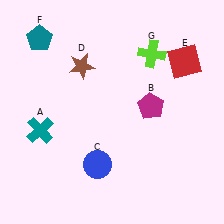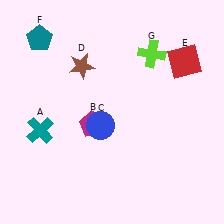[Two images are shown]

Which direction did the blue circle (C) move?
The blue circle (C) moved up.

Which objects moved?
The objects that moved are: the magenta pentagon (B), the blue circle (C).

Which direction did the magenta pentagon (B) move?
The magenta pentagon (B) moved left.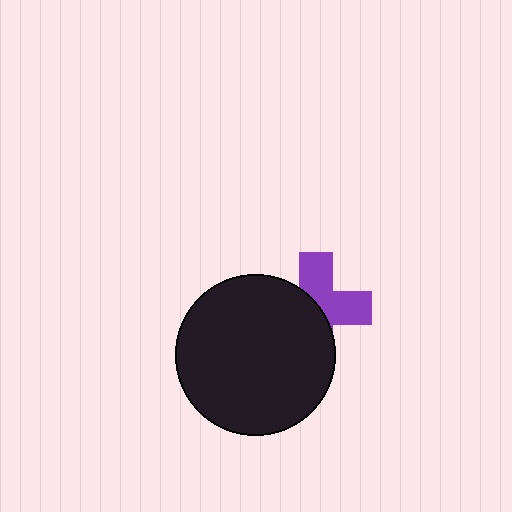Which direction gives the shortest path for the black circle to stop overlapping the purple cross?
Moving toward the lower-left gives the shortest separation.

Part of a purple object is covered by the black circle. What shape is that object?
It is a cross.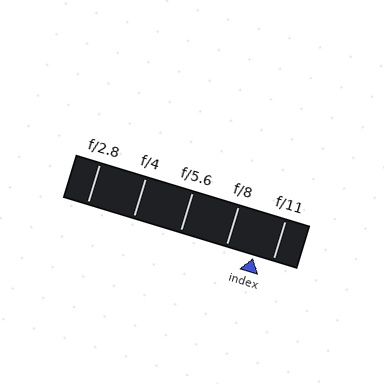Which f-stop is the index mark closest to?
The index mark is closest to f/11.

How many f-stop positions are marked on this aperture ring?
There are 5 f-stop positions marked.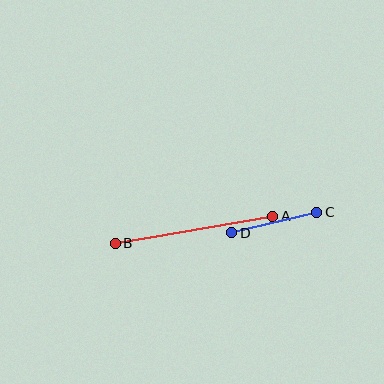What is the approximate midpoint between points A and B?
The midpoint is at approximately (194, 230) pixels.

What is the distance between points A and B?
The distance is approximately 160 pixels.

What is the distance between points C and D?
The distance is approximately 87 pixels.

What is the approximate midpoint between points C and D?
The midpoint is at approximately (274, 223) pixels.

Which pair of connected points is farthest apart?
Points A and B are farthest apart.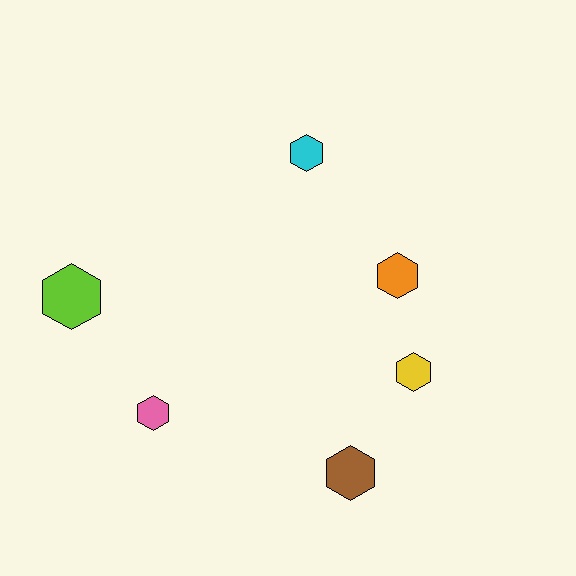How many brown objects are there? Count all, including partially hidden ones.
There is 1 brown object.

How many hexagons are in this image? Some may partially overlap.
There are 6 hexagons.